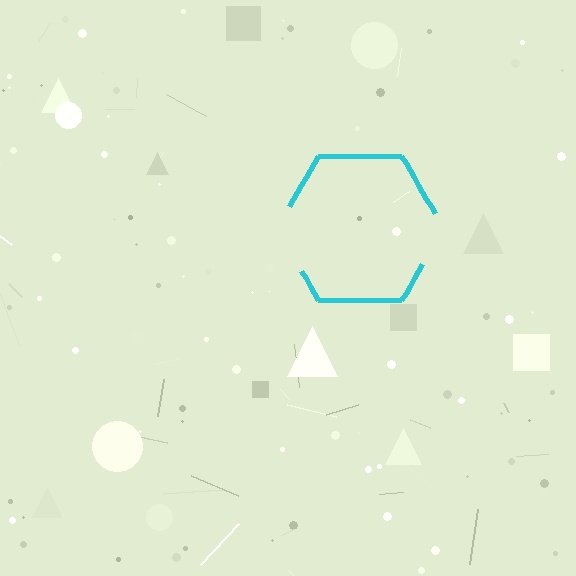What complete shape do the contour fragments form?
The contour fragments form a hexagon.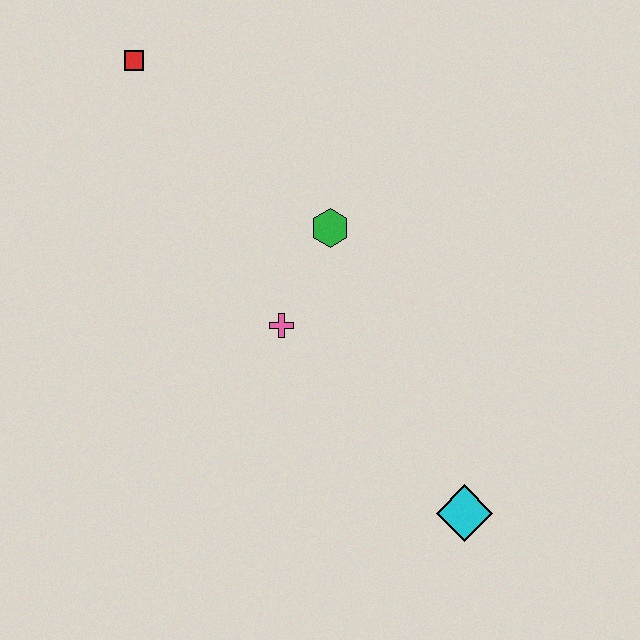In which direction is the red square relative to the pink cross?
The red square is above the pink cross.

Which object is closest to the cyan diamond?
The pink cross is closest to the cyan diamond.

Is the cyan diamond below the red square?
Yes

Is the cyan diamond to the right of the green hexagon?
Yes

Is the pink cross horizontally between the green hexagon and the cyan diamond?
No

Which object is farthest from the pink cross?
The red square is farthest from the pink cross.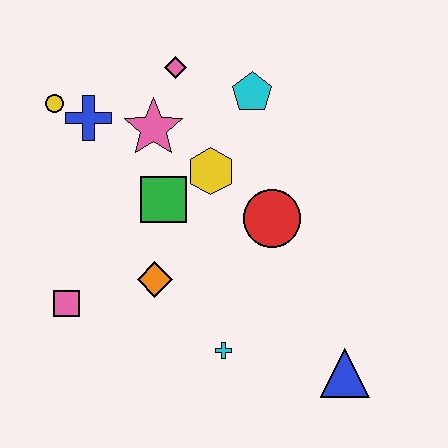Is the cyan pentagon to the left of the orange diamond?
No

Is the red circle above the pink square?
Yes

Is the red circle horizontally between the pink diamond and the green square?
No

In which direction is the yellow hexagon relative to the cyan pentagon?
The yellow hexagon is below the cyan pentagon.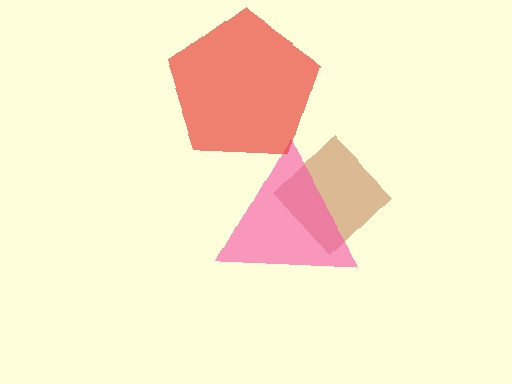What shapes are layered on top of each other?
The layered shapes are: a brown diamond, a pink triangle, a red pentagon.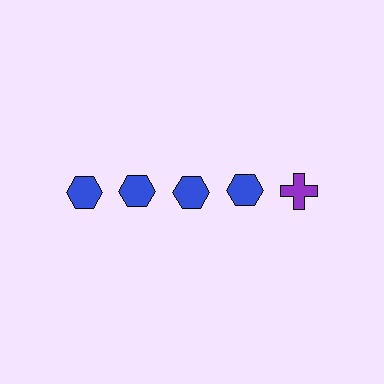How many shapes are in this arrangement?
There are 5 shapes arranged in a grid pattern.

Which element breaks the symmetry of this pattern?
The purple cross in the top row, rightmost column breaks the symmetry. All other shapes are blue hexagons.